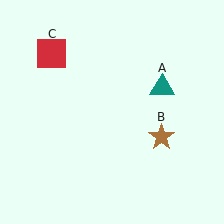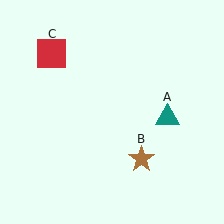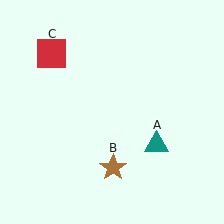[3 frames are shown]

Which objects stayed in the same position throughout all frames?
Red square (object C) remained stationary.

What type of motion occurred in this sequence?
The teal triangle (object A), brown star (object B) rotated clockwise around the center of the scene.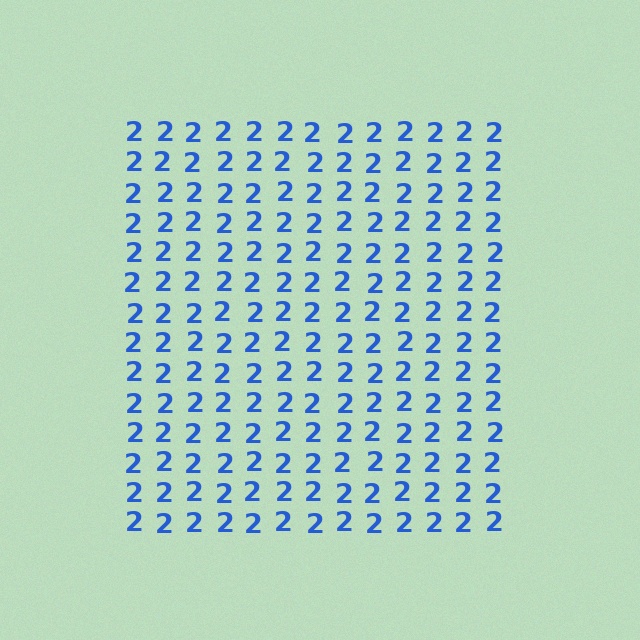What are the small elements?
The small elements are digit 2's.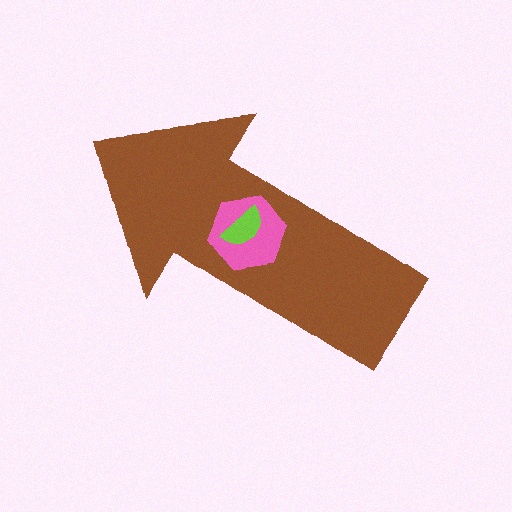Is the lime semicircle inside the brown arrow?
Yes.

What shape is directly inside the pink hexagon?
The lime semicircle.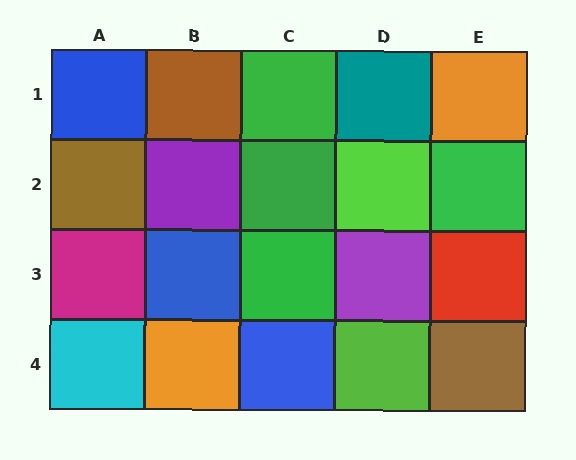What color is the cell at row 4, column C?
Blue.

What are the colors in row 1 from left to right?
Blue, brown, green, teal, orange.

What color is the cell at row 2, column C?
Green.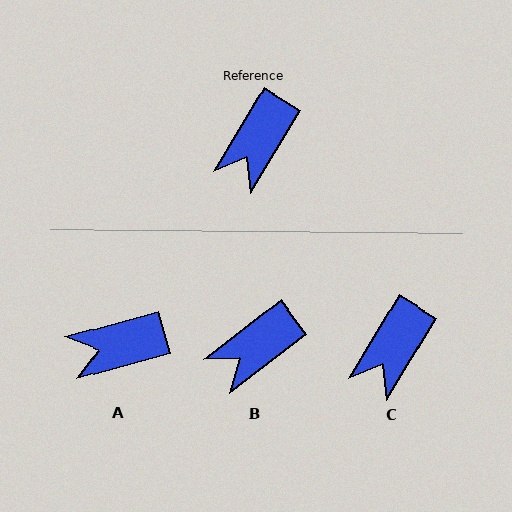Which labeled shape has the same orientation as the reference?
C.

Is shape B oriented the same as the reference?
No, it is off by about 21 degrees.